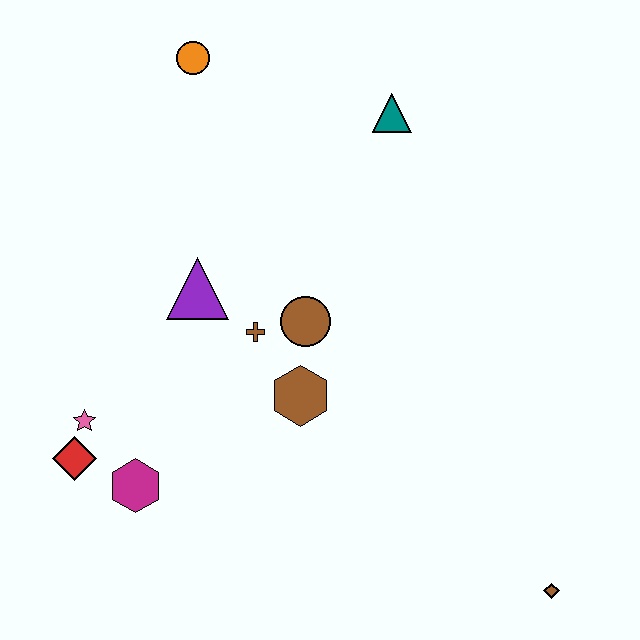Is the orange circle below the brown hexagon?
No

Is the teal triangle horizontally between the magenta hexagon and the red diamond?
No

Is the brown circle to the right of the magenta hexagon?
Yes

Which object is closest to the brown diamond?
The brown hexagon is closest to the brown diamond.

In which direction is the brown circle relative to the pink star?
The brown circle is to the right of the pink star.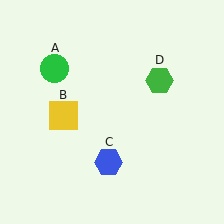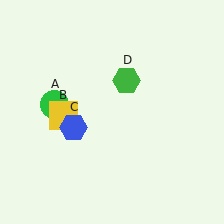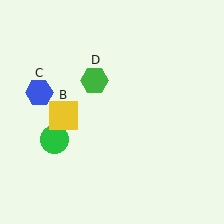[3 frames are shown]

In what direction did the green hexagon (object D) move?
The green hexagon (object D) moved left.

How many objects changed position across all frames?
3 objects changed position: green circle (object A), blue hexagon (object C), green hexagon (object D).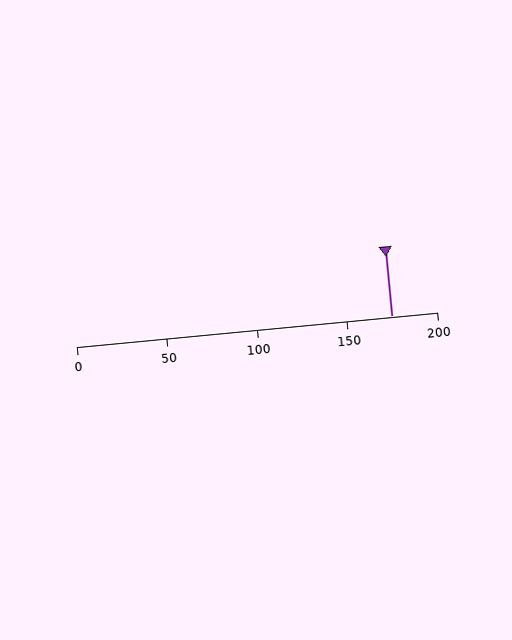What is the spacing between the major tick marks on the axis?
The major ticks are spaced 50 apart.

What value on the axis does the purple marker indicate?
The marker indicates approximately 175.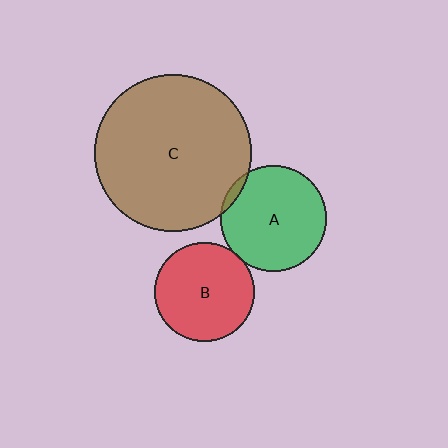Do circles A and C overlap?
Yes.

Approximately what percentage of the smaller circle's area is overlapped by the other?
Approximately 5%.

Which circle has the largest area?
Circle C (brown).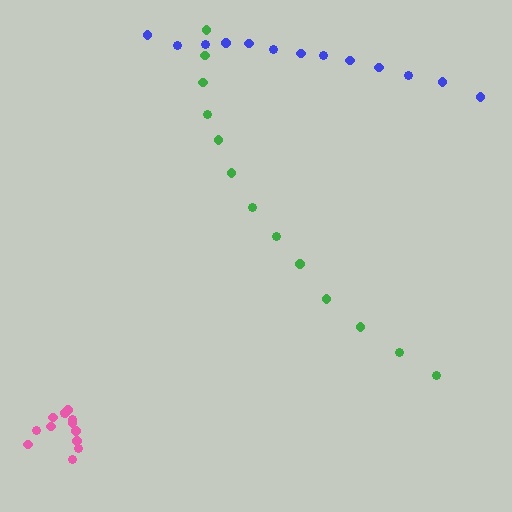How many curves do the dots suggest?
There are 3 distinct paths.